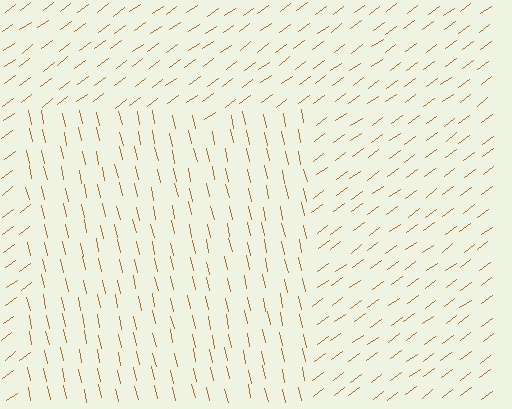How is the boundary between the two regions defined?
The boundary is defined purely by a change in line orientation (approximately 66 degrees difference). All lines are the same color and thickness.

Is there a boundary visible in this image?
Yes, there is a texture boundary formed by a change in line orientation.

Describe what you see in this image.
The image is filled with small brown line segments. A rectangle region in the image has lines oriented differently from the surrounding lines, creating a visible texture boundary.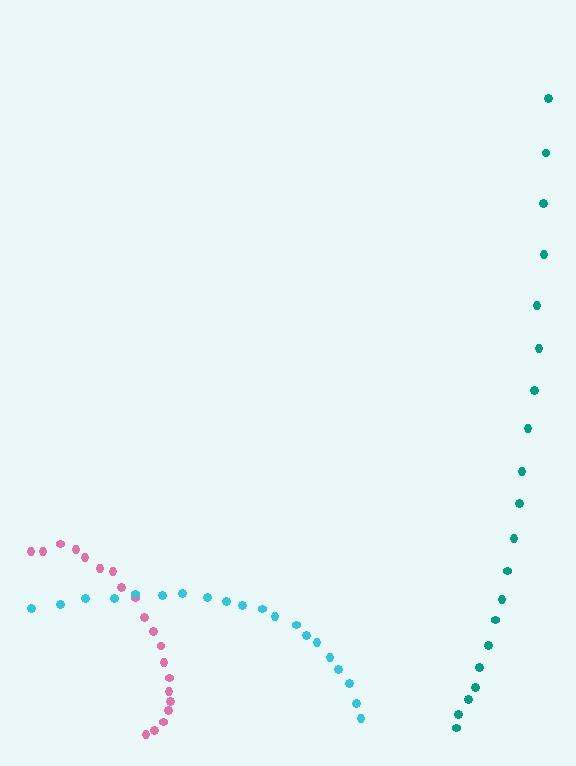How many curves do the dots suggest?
There are 3 distinct paths.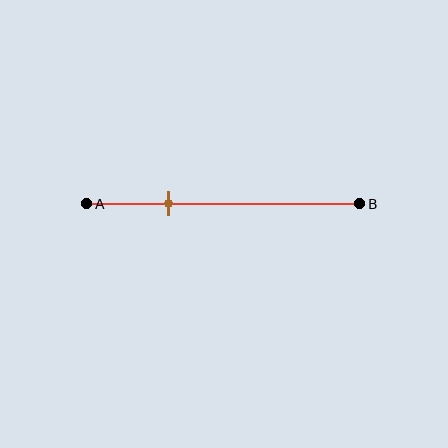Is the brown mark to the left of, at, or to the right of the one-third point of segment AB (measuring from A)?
The brown mark is to the left of the one-third point of segment AB.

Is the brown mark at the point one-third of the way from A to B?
No, the mark is at about 30% from A, not at the 33% one-third point.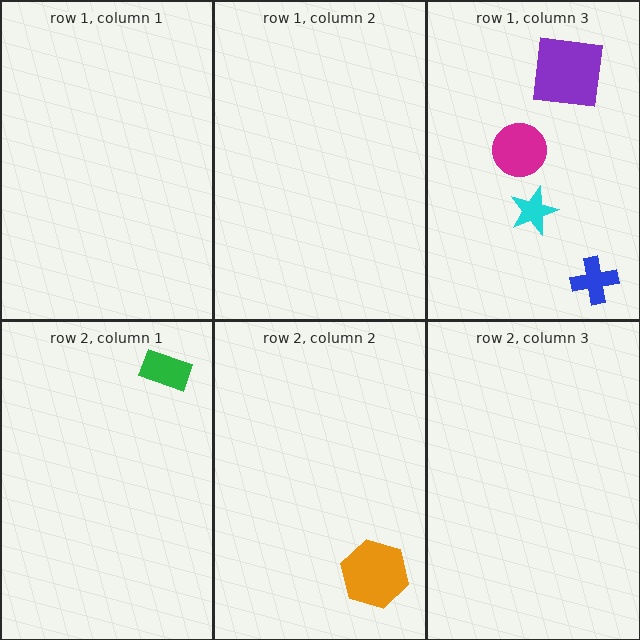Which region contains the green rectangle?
The row 2, column 1 region.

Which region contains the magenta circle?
The row 1, column 3 region.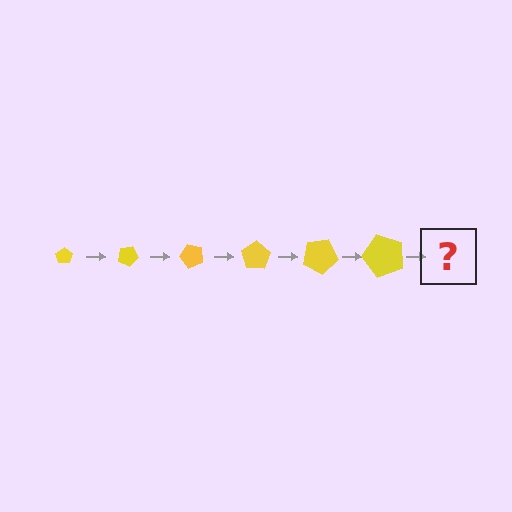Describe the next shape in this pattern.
It should be a pentagon, larger than the previous one and rotated 150 degrees from the start.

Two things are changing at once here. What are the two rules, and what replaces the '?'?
The two rules are that the pentagon grows larger each step and it rotates 25 degrees each step. The '?' should be a pentagon, larger than the previous one and rotated 150 degrees from the start.